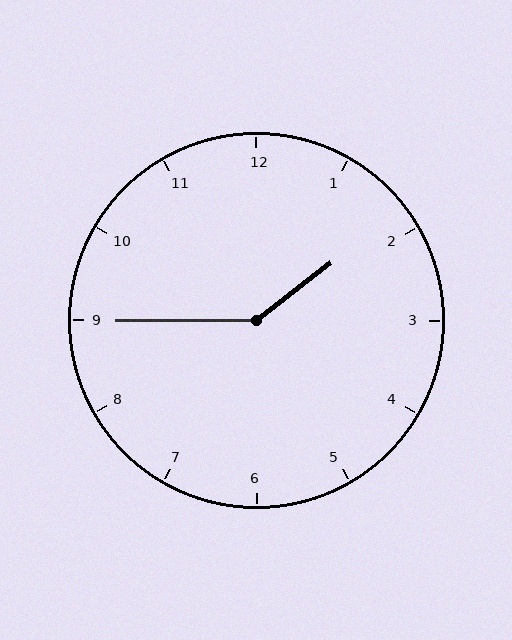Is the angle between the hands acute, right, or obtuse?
It is obtuse.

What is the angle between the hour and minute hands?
Approximately 142 degrees.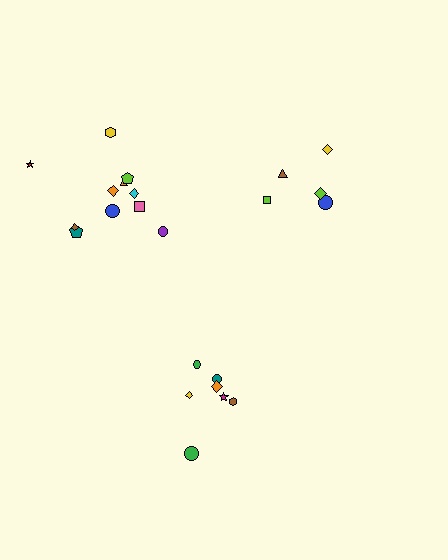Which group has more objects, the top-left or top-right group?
The top-left group.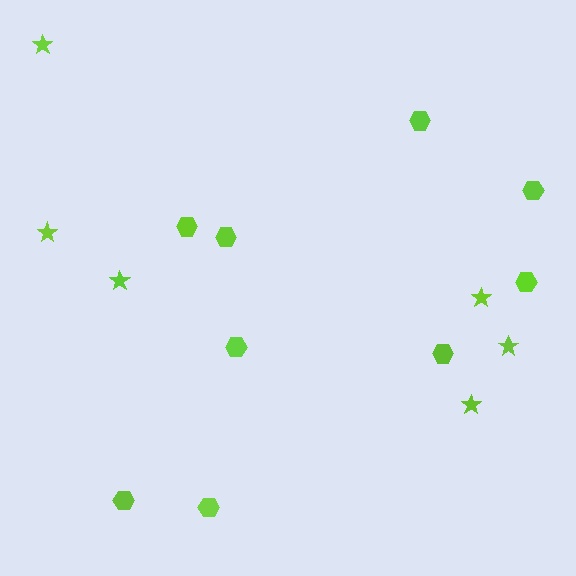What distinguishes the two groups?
There are 2 groups: one group of hexagons (9) and one group of stars (6).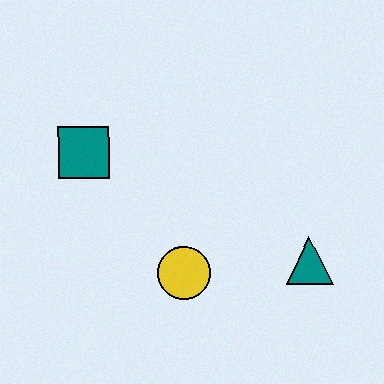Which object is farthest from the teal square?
The teal triangle is farthest from the teal square.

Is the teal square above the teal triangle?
Yes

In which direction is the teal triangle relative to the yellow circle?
The teal triangle is to the right of the yellow circle.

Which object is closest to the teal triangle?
The yellow circle is closest to the teal triangle.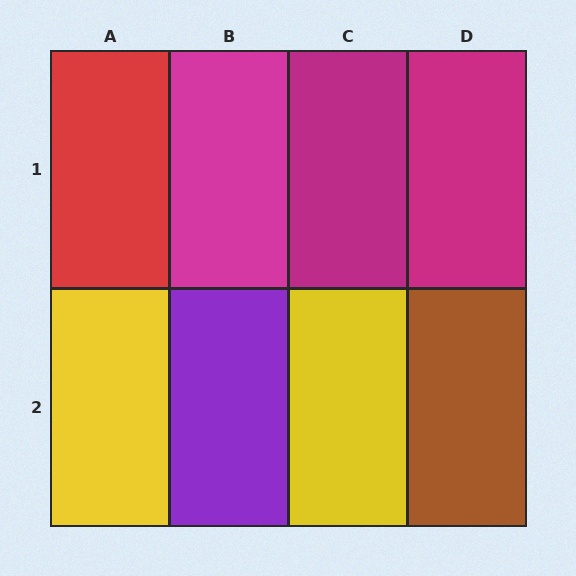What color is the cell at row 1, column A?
Red.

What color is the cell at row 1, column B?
Magenta.